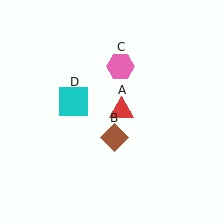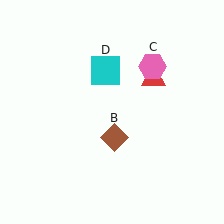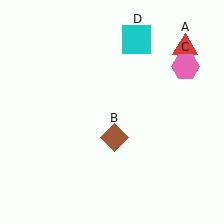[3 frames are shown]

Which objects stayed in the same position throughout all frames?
Brown diamond (object B) remained stationary.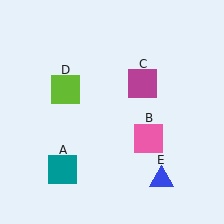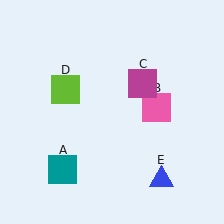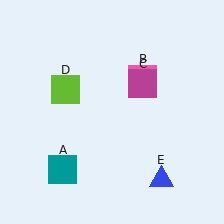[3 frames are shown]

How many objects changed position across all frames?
1 object changed position: pink square (object B).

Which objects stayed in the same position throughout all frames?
Teal square (object A) and magenta square (object C) and lime square (object D) and blue triangle (object E) remained stationary.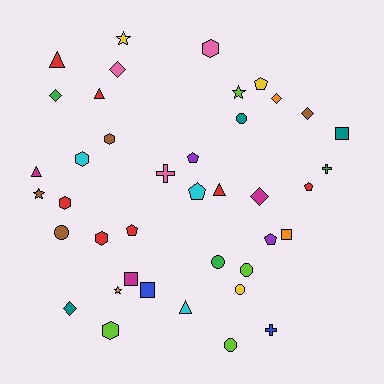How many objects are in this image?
There are 40 objects.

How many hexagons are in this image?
There are 6 hexagons.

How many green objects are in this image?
There are 3 green objects.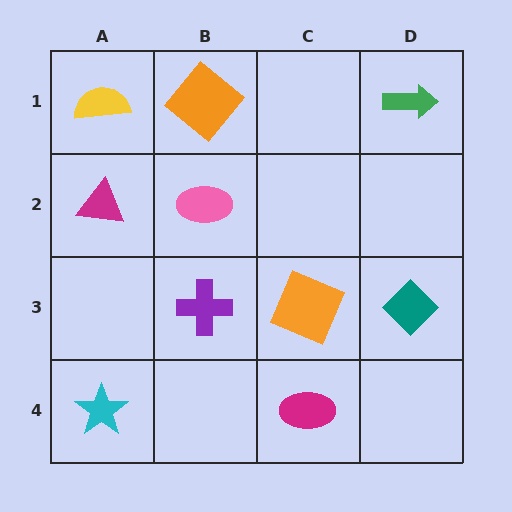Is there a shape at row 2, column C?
No, that cell is empty.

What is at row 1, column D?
A green arrow.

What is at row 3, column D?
A teal diamond.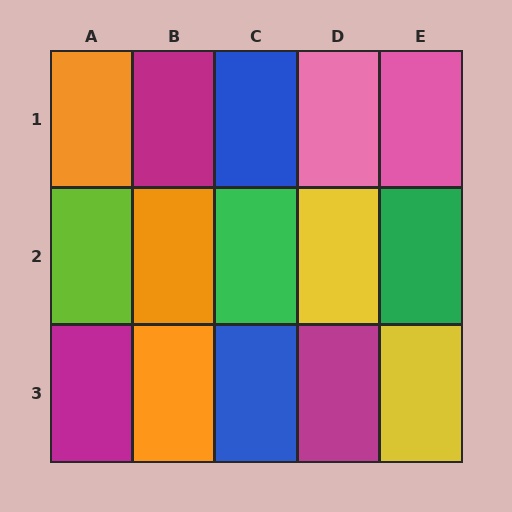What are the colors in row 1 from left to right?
Orange, magenta, blue, pink, pink.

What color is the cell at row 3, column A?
Magenta.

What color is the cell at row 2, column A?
Lime.